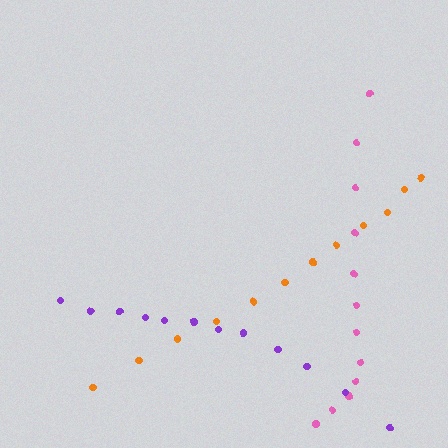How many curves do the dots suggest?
There are 3 distinct paths.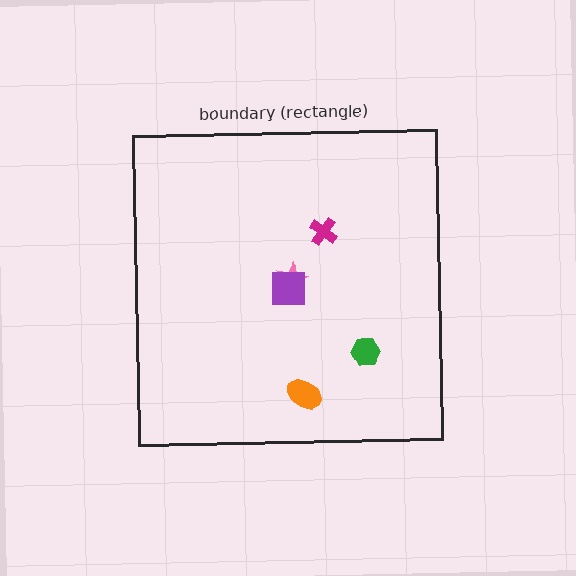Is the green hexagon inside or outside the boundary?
Inside.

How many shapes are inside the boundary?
5 inside, 0 outside.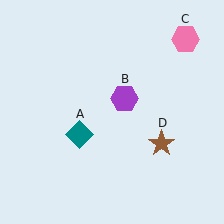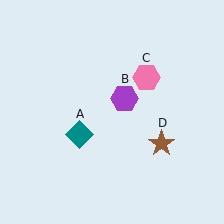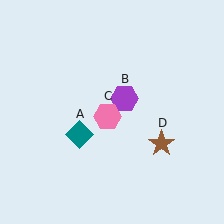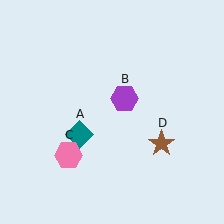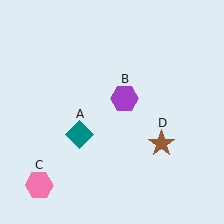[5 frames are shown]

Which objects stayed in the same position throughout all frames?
Teal diamond (object A) and purple hexagon (object B) and brown star (object D) remained stationary.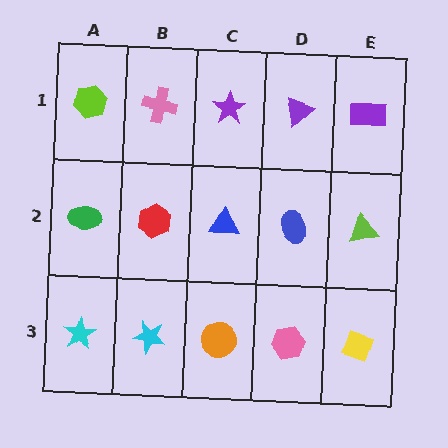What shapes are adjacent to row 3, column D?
A blue ellipse (row 2, column D), an orange circle (row 3, column C), a yellow diamond (row 3, column E).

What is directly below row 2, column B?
A cyan star.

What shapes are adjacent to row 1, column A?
A green ellipse (row 2, column A), a pink cross (row 1, column B).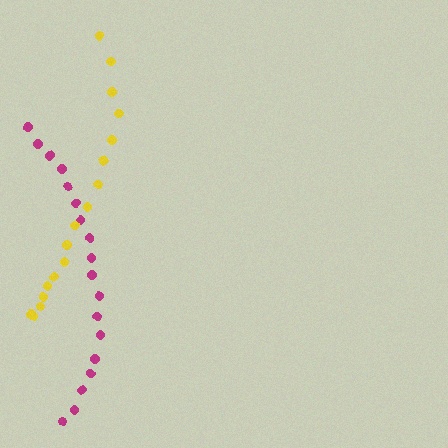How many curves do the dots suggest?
There are 2 distinct paths.